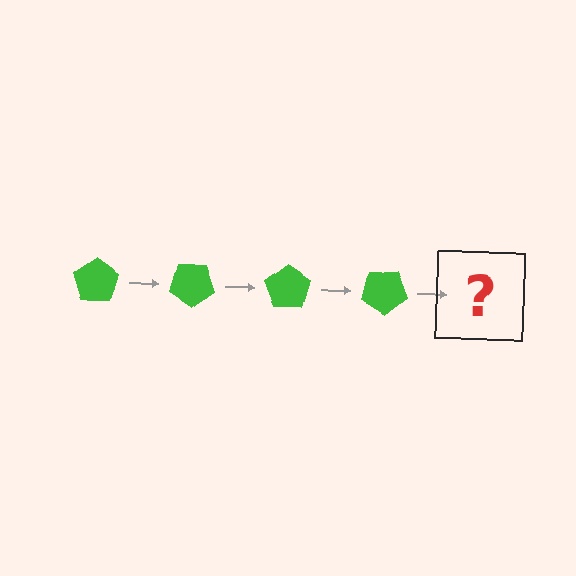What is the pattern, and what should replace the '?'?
The pattern is that the pentagon rotates 35 degrees each step. The '?' should be a green pentagon rotated 140 degrees.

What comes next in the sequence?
The next element should be a green pentagon rotated 140 degrees.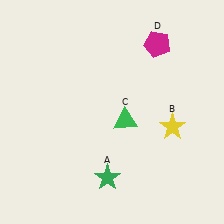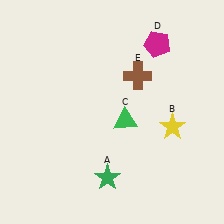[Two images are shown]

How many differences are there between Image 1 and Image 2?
There is 1 difference between the two images.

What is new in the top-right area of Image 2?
A brown cross (E) was added in the top-right area of Image 2.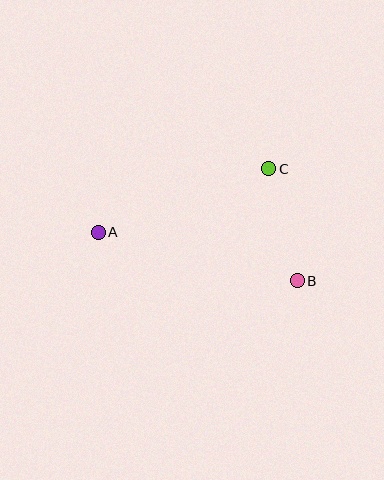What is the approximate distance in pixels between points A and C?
The distance between A and C is approximately 182 pixels.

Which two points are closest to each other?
Points B and C are closest to each other.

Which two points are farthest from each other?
Points A and B are farthest from each other.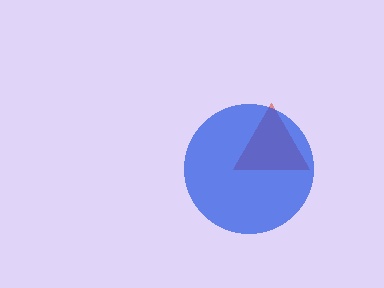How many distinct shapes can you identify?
There are 2 distinct shapes: a red triangle, a blue circle.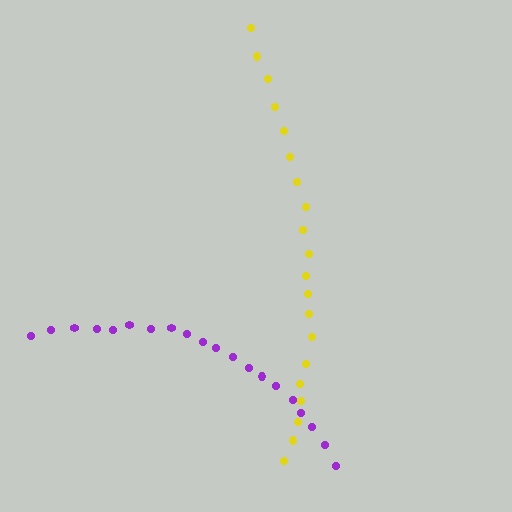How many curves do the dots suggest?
There are 2 distinct paths.